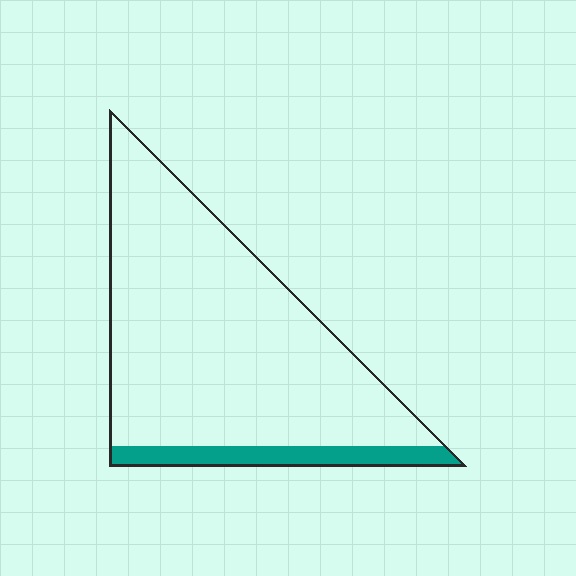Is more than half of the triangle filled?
No.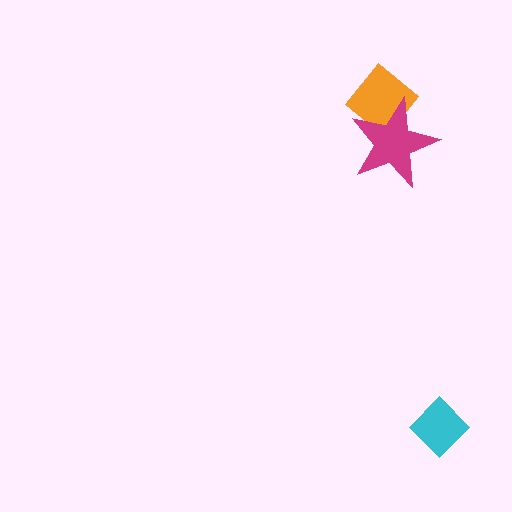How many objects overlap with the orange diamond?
1 object overlaps with the orange diamond.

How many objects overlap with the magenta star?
1 object overlaps with the magenta star.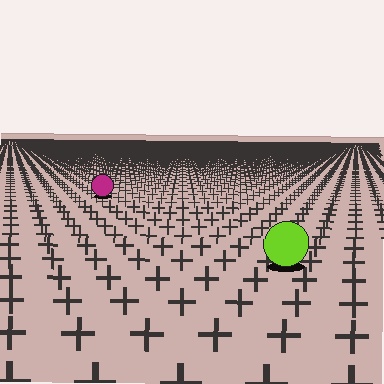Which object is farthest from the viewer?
The magenta circle is farthest from the viewer. It appears smaller and the ground texture around it is denser.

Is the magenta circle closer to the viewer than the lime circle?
No. The lime circle is closer — you can tell from the texture gradient: the ground texture is coarser near it.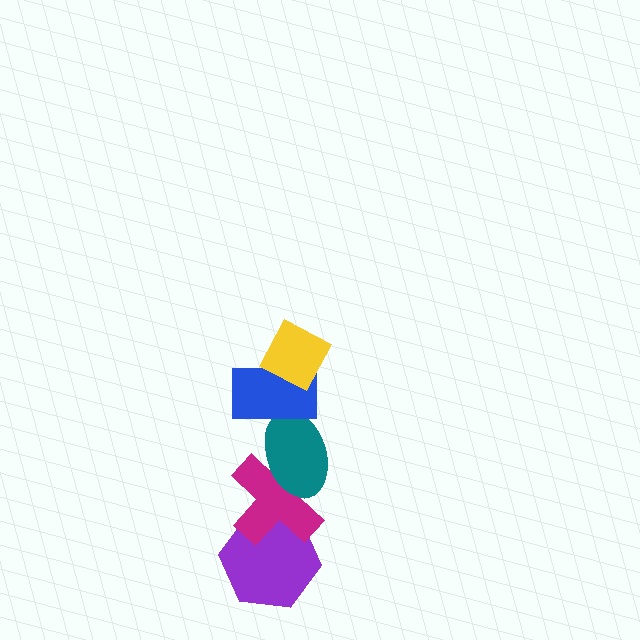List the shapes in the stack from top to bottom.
From top to bottom: the yellow diamond, the blue rectangle, the teal ellipse, the magenta cross, the purple hexagon.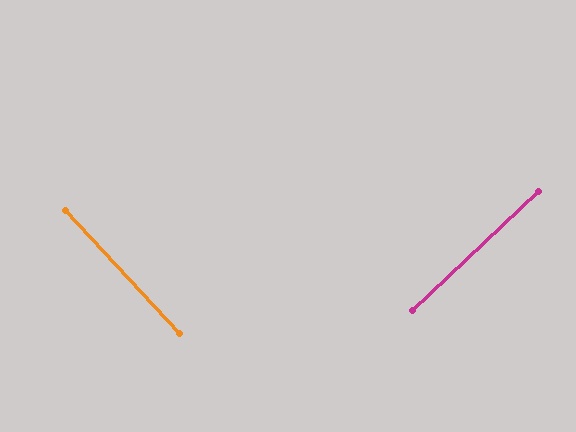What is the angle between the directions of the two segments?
Approximately 89 degrees.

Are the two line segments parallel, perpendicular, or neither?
Perpendicular — they meet at approximately 89°.